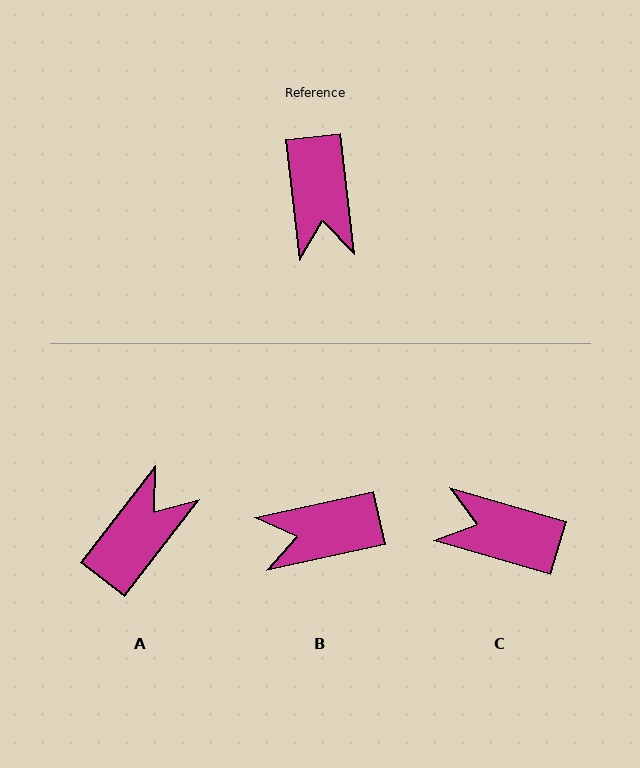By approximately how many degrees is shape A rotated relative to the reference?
Approximately 136 degrees counter-clockwise.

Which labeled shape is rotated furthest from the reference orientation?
A, about 136 degrees away.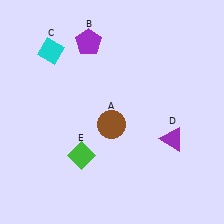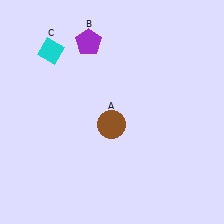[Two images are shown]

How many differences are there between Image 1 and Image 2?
There are 2 differences between the two images.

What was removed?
The purple triangle (D), the green diamond (E) were removed in Image 2.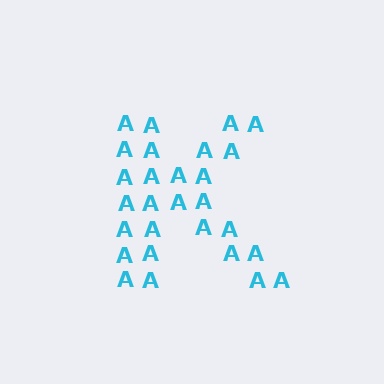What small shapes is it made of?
It is made of small letter A's.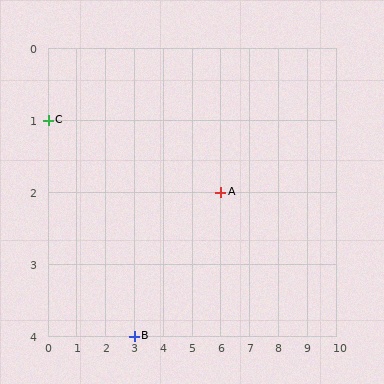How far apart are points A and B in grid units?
Points A and B are 3 columns and 2 rows apart (about 3.6 grid units diagonally).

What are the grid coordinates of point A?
Point A is at grid coordinates (6, 2).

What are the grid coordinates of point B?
Point B is at grid coordinates (3, 4).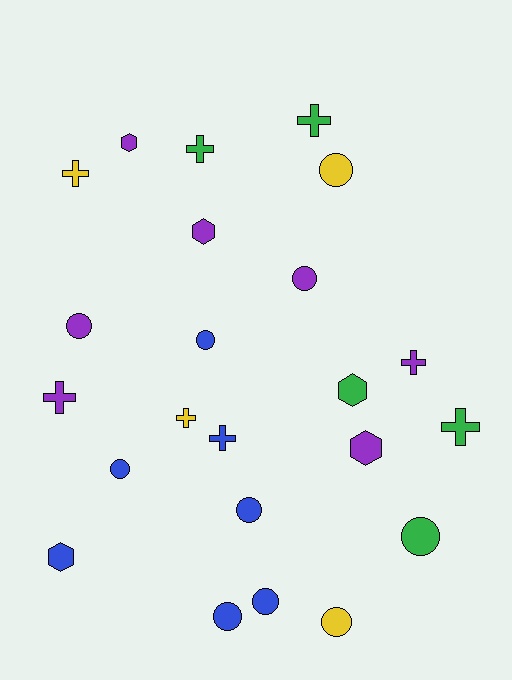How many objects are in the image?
There are 23 objects.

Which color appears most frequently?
Purple, with 7 objects.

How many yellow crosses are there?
There are 2 yellow crosses.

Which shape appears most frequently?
Circle, with 10 objects.